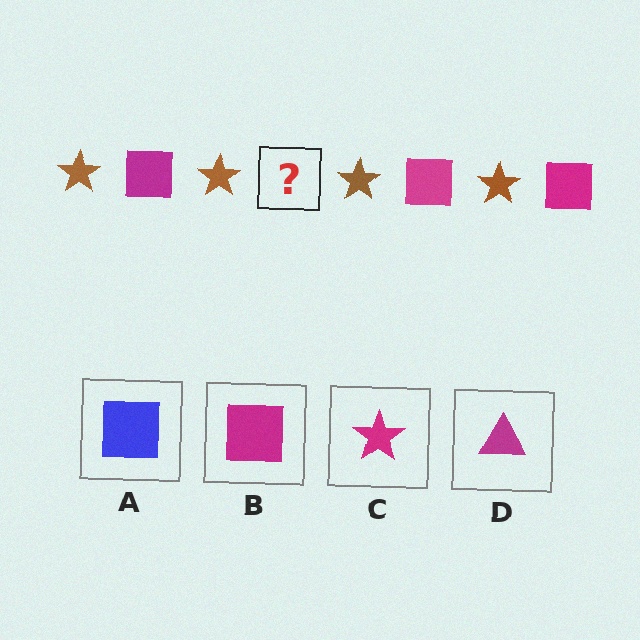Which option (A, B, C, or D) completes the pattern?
B.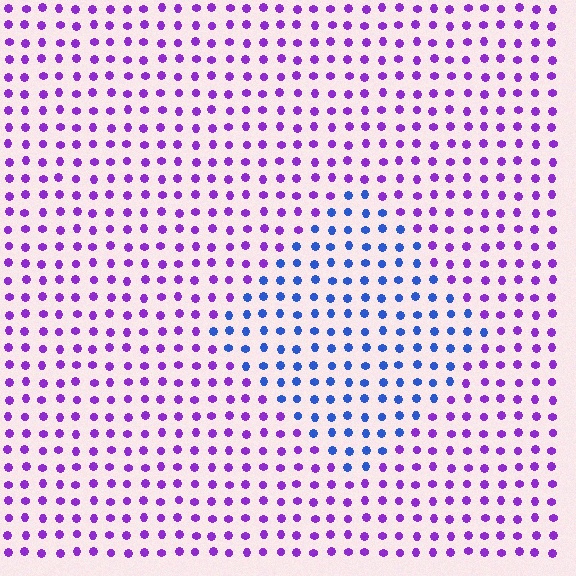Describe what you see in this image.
The image is filled with small purple elements in a uniform arrangement. A diamond-shaped region is visible where the elements are tinted to a slightly different hue, forming a subtle color boundary.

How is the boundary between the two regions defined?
The boundary is defined purely by a slight shift in hue (about 54 degrees). Spacing, size, and orientation are identical on both sides.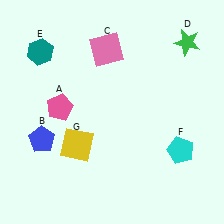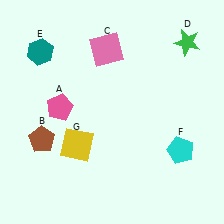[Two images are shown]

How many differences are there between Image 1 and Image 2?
There is 1 difference between the two images.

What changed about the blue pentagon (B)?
In Image 1, B is blue. In Image 2, it changed to brown.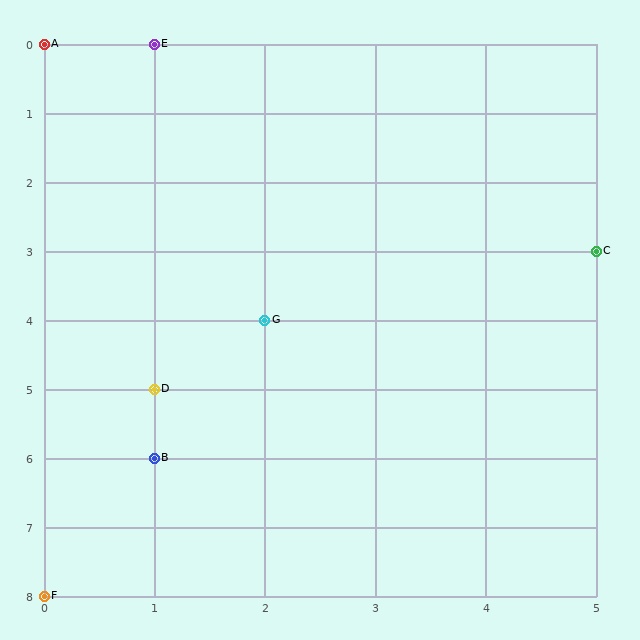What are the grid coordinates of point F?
Point F is at grid coordinates (0, 8).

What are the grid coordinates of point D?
Point D is at grid coordinates (1, 5).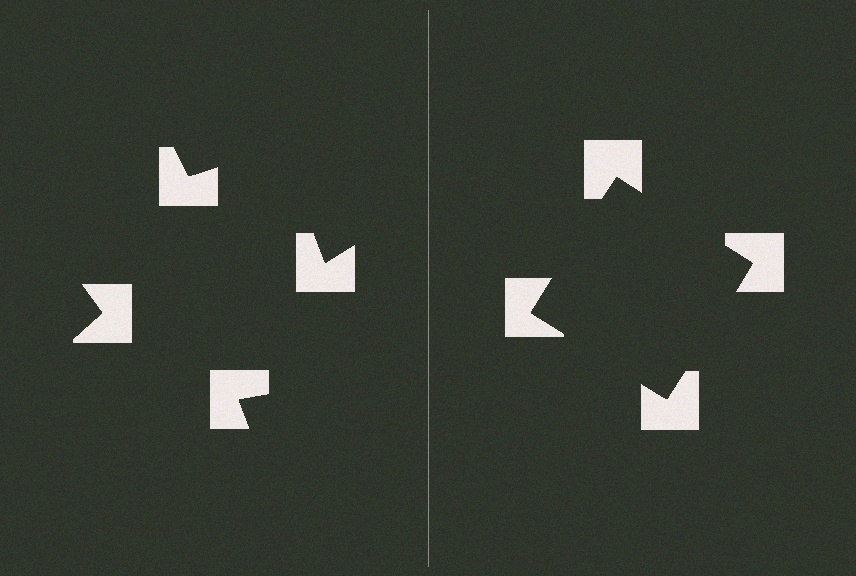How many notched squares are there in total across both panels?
8 — 4 on each side.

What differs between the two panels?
The notched squares are positioned identically on both sides; only the wedge orientations differ. On the right they align to a square; on the left they are misaligned.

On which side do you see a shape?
An illusory square appears on the right side. On the left side the wedge cuts are rotated, so no coherent shape forms.